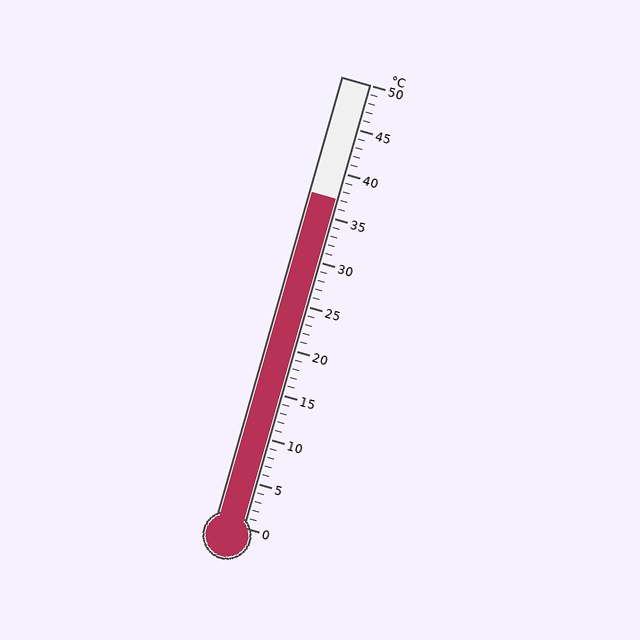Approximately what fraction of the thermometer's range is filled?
The thermometer is filled to approximately 75% of its range.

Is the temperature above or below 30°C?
The temperature is above 30°C.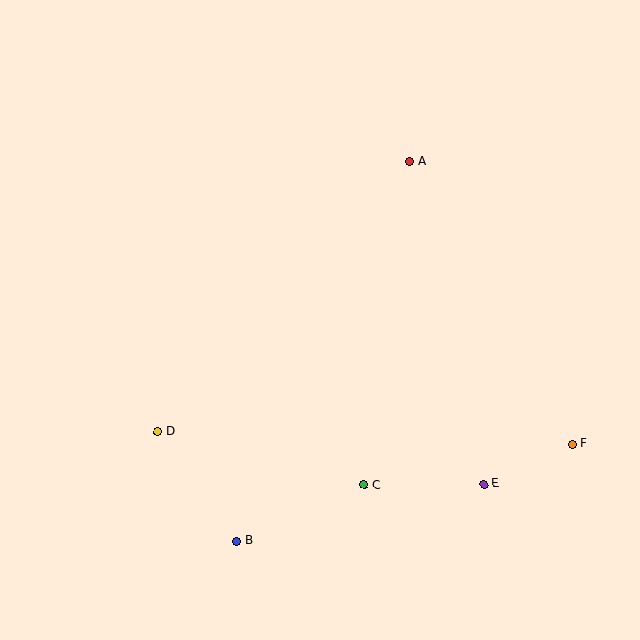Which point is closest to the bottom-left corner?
Point B is closest to the bottom-left corner.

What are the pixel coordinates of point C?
Point C is at (364, 485).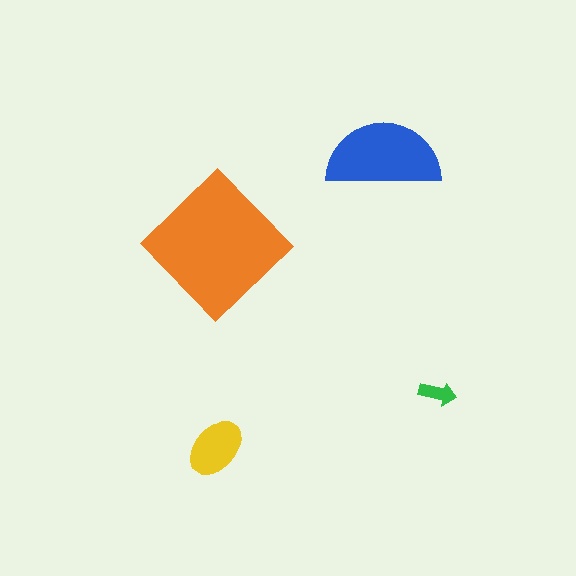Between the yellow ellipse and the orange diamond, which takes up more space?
The orange diamond.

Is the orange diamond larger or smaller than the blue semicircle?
Larger.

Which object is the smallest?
The green arrow.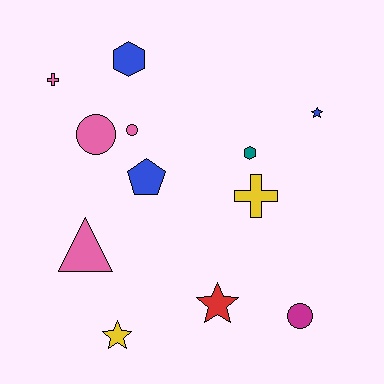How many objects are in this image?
There are 12 objects.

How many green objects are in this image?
There are no green objects.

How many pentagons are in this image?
There is 1 pentagon.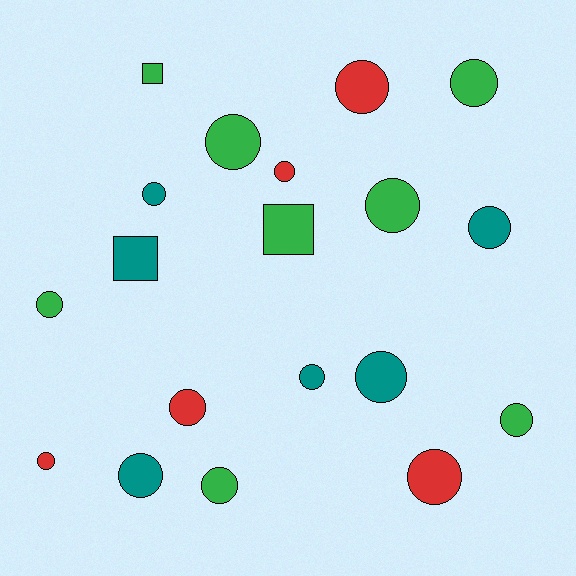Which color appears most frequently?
Green, with 8 objects.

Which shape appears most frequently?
Circle, with 16 objects.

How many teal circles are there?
There are 5 teal circles.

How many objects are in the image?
There are 19 objects.